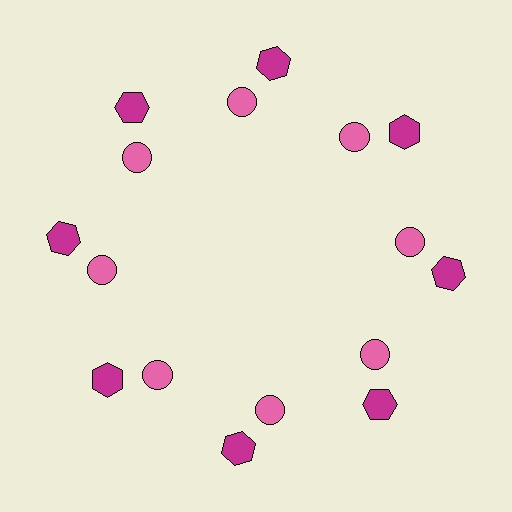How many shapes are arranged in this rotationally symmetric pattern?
There are 16 shapes, arranged in 8 groups of 2.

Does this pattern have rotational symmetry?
Yes, this pattern has 8-fold rotational symmetry. It looks the same after rotating 45 degrees around the center.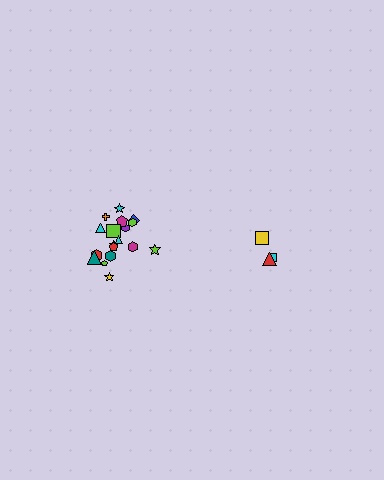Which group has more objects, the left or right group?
The left group.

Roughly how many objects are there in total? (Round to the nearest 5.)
Roughly 20 objects in total.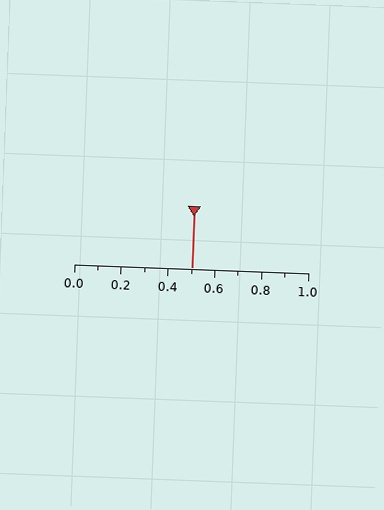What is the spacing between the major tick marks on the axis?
The major ticks are spaced 0.2 apart.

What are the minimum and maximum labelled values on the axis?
The axis runs from 0.0 to 1.0.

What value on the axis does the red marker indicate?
The marker indicates approximately 0.5.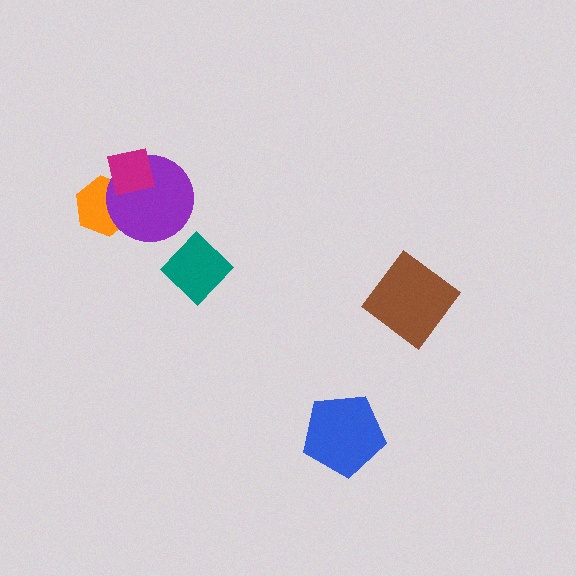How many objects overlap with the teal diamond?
0 objects overlap with the teal diamond.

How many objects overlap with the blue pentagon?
0 objects overlap with the blue pentagon.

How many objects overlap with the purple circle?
2 objects overlap with the purple circle.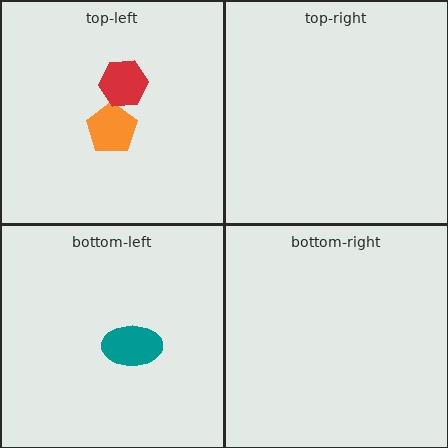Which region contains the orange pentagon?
The top-left region.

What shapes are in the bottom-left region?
The teal ellipse.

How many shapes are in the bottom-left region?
1.